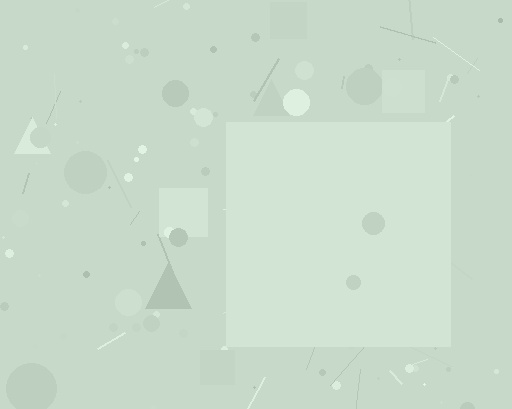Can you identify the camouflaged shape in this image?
The camouflaged shape is a square.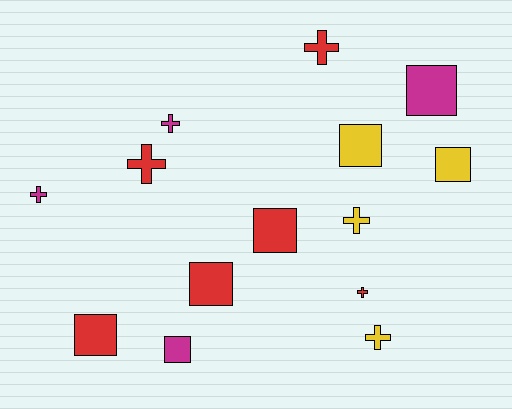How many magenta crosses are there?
There are 2 magenta crosses.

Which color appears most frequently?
Red, with 6 objects.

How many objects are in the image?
There are 14 objects.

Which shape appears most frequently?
Square, with 7 objects.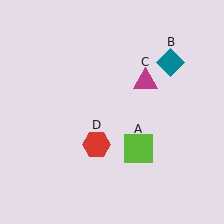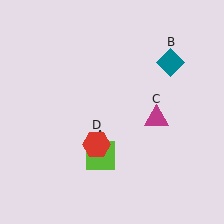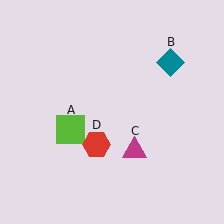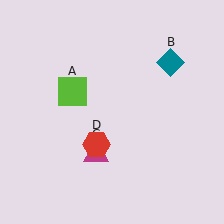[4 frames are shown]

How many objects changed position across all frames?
2 objects changed position: lime square (object A), magenta triangle (object C).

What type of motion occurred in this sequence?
The lime square (object A), magenta triangle (object C) rotated clockwise around the center of the scene.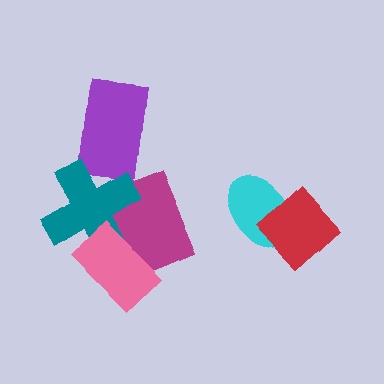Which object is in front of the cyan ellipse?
The red diamond is in front of the cyan ellipse.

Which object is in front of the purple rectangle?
The teal cross is in front of the purple rectangle.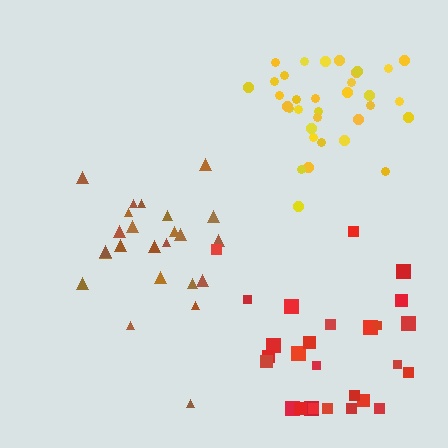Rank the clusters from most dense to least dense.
yellow, red, brown.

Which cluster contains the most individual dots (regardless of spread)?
Yellow (34).